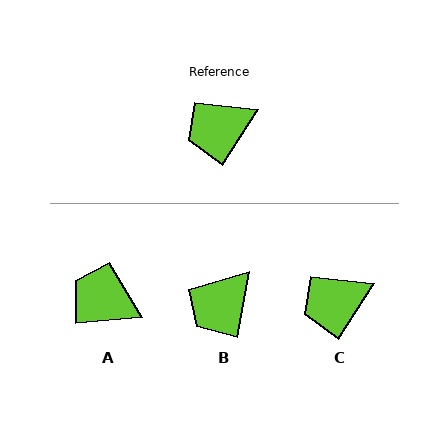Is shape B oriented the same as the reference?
No, it is off by about 23 degrees.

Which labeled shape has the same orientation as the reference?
C.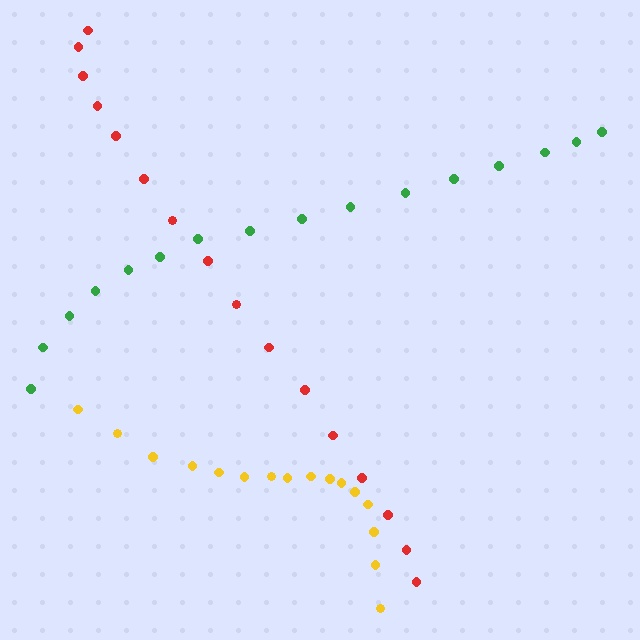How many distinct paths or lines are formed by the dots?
There are 3 distinct paths.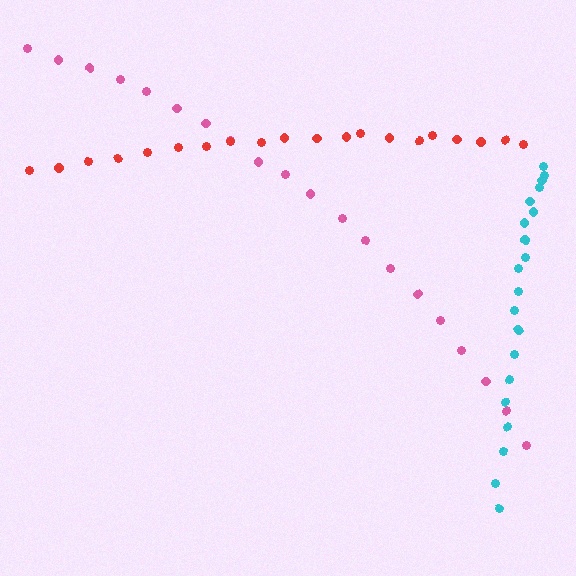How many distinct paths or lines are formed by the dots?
There are 3 distinct paths.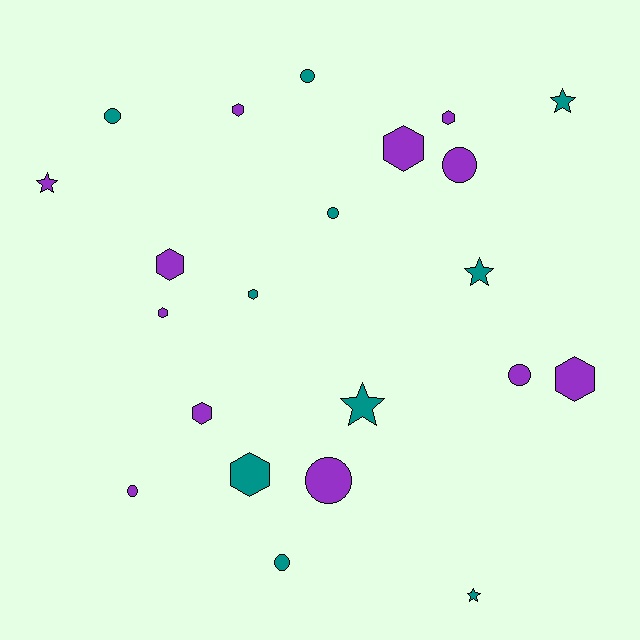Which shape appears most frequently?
Hexagon, with 9 objects.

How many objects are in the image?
There are 22 objects.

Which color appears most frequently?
Purple, with 12 objects.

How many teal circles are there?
There are 4 teal circles.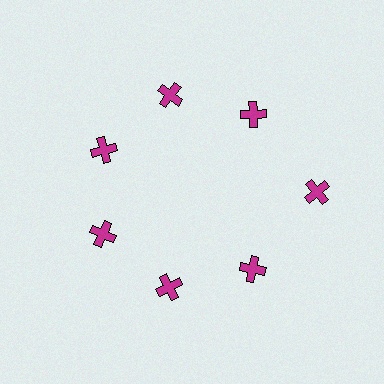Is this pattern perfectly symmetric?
No. The 7 magenta crosses are arranged in a ring, but one element near the 3 o'clock position is pushed outward from the center, breaking the 7-fold rotational symmetry.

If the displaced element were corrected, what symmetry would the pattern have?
It would have 7-fold rotational symmetry — the pattern would map onto itself every 51 degrees.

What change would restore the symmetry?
The symmetry would be restored by moving it inward, back onto the ring so that all 7 crosses sit at equal angles and equal distance from the center.